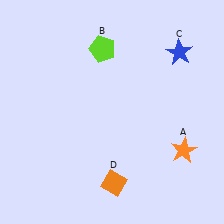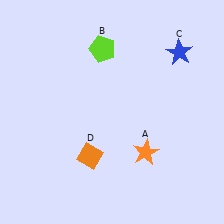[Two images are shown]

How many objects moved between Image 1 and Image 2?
2 objects moved between the two images.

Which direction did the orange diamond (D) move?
The orange diamond (D) moved up.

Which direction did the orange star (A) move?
The orange star (A) moved left.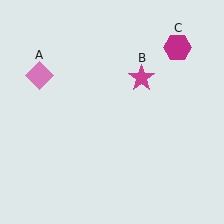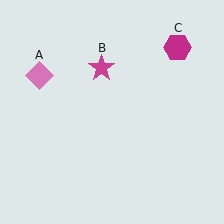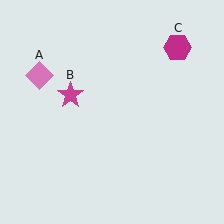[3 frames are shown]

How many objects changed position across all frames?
1 object changed position: magenta star (object B).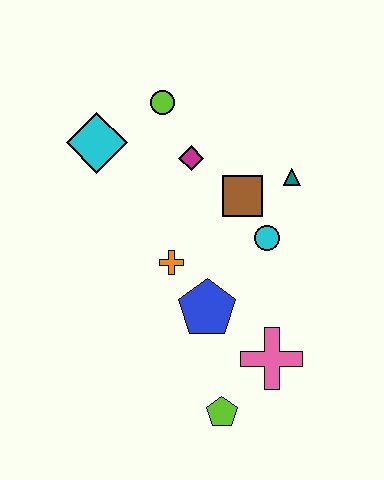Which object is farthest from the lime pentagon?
The lime circle is farthest from the lime pentagon.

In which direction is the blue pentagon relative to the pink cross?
The blue pentagon is to the left of the pink cross.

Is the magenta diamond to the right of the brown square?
No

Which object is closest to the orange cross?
The blue pentagon is closest to the orange cross.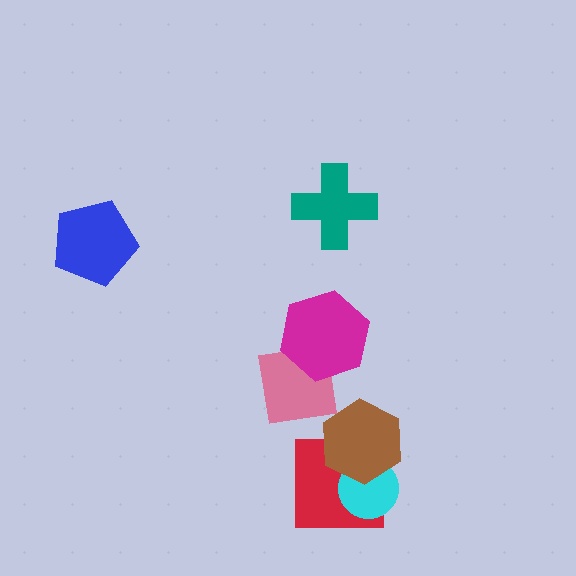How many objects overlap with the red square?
2 objects overlap with the red square.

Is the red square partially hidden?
Yes, it is partially covered by another shape.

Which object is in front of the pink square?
The magenta hexagon is in front of the pink square.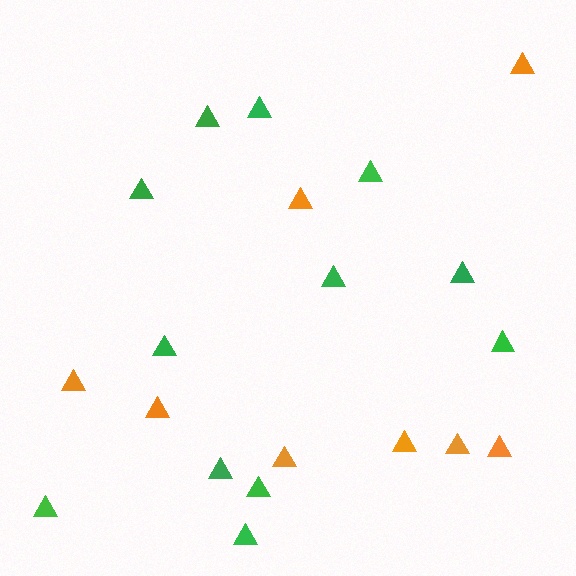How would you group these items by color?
There are 2 groups: one group of orange triangles (8) and one group of green triangles (12).